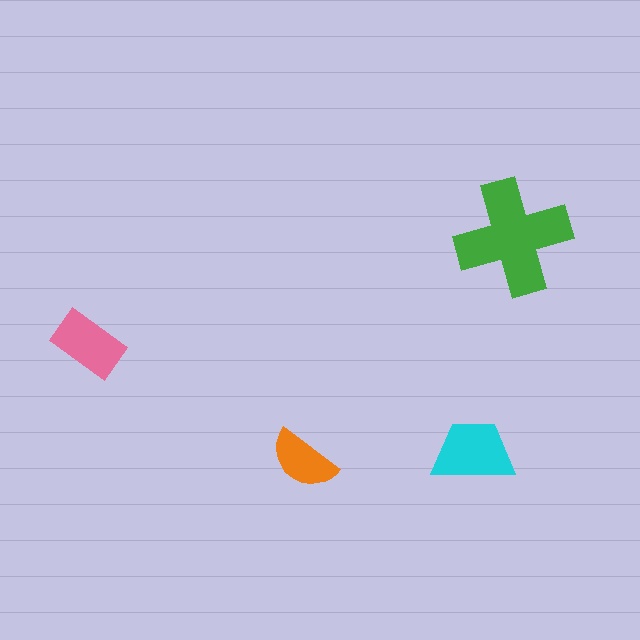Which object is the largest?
The green cross.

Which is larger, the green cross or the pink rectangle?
The green cross.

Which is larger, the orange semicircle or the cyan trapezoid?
The cyan trapezoid.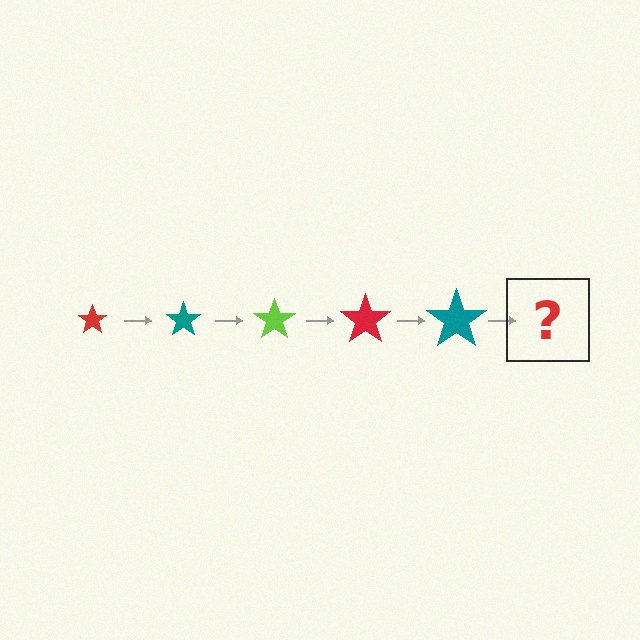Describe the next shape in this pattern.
It should be a lime star, larger than the previous one.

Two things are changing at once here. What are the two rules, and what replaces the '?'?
The two rules are that the star grows larger each step and the color cycles through red, teal, and lime. The '?' should be a lime star, larger than the previous one.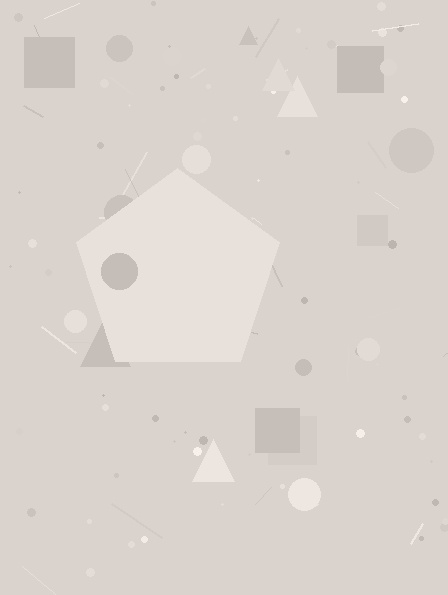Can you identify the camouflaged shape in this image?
The camouflaged shape is a pentagon.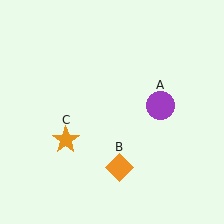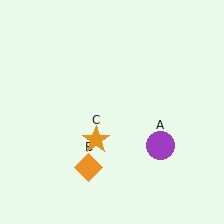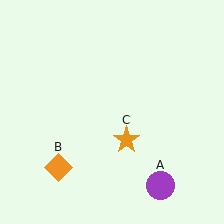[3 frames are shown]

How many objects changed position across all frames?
3 objects changed position: purple circle (object A), orange diamond (object B), orange star (object C).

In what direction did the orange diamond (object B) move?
The orange diamond (object B) moved left.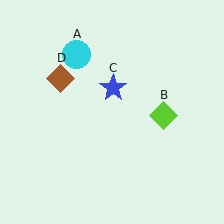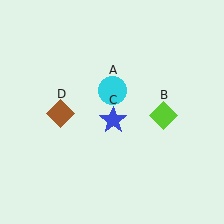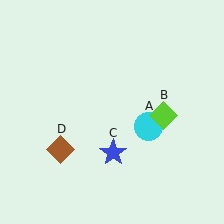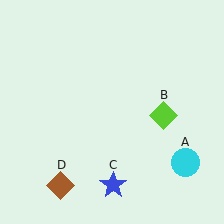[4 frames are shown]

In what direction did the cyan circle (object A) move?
The cyan circle (object A) moved down and to the right.